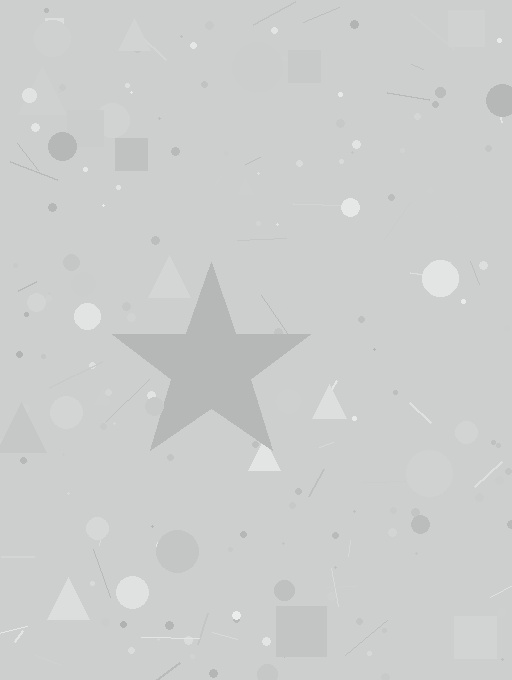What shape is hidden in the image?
A star is hidden in the image.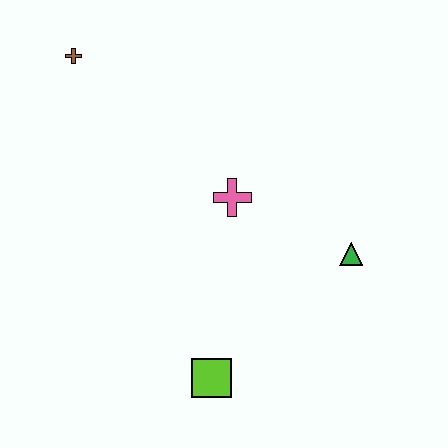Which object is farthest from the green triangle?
The brown cross is farthest from the green triangle.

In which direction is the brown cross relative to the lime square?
The brown cross is above the lime square.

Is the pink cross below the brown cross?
Yes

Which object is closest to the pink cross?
The green triangle is closest to the pink cross.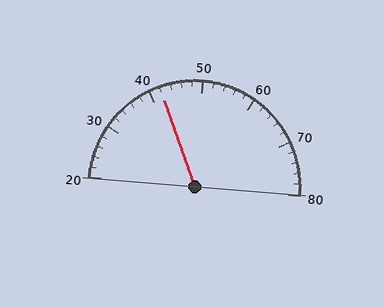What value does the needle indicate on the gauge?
The needle indicates approximately 42.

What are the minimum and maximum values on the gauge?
The gauge ranges from 20 to 80.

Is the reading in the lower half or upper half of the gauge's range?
The reading is in the lower half of the range (20 to 80).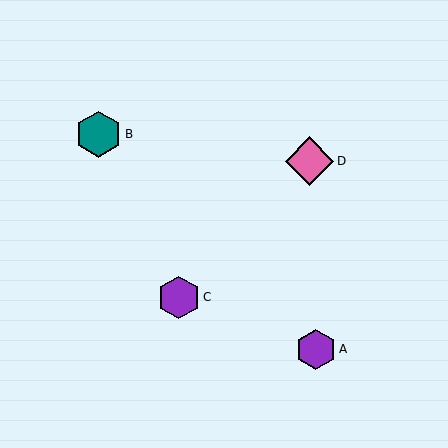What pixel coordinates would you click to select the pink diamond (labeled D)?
Click at (309, 161) to select the pink diamond D.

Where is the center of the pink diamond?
The center of the pink diamond is at (309, 161).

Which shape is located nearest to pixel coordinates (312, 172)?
The pink diamond (labeled D) at (309, 161) is nearest to that location.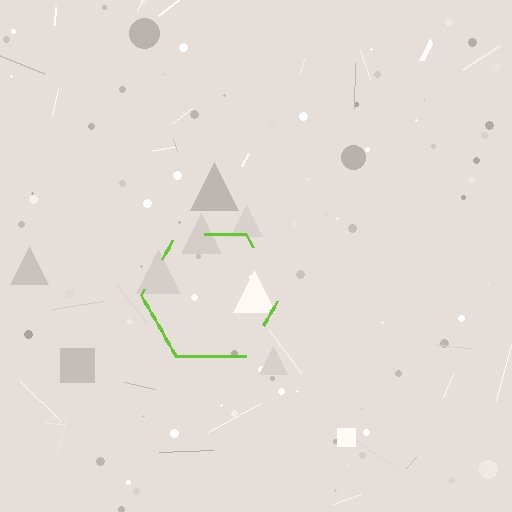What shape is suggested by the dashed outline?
The dashed outline suggests a hexagon.